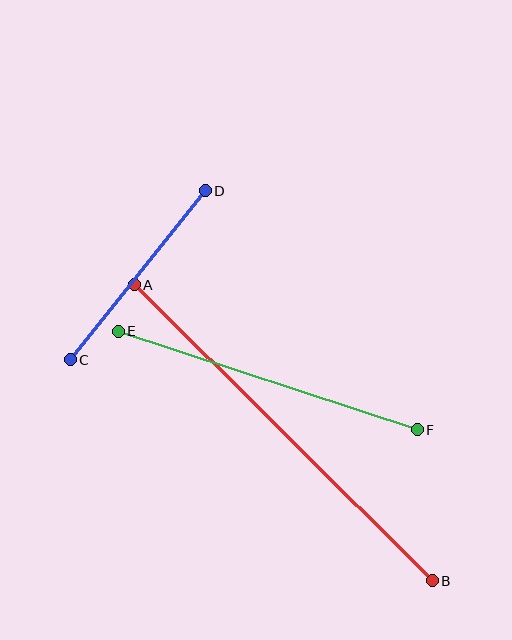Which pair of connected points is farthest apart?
Points A and B are farthest apart.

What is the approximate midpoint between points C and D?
The midpoint is at approximately (138, 275) pixels.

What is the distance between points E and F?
The distance is approximately 315 pixels.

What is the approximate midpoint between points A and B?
The midpoint is at approximately (283, 433) pixels.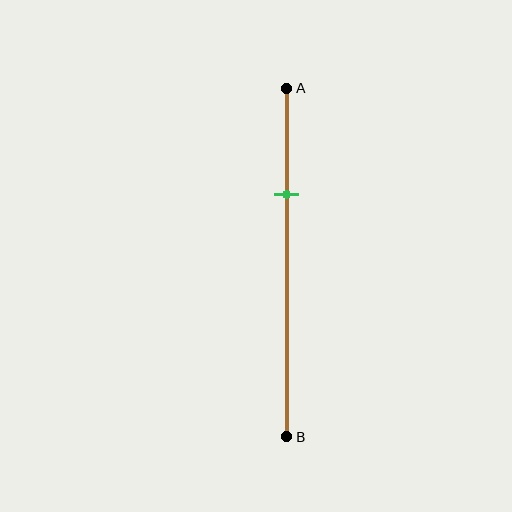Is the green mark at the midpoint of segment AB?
No, the mark is at about 30% from A, not at the 50% midpoint.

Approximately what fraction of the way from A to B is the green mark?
The green mark is approximately 30% of the way from A to B.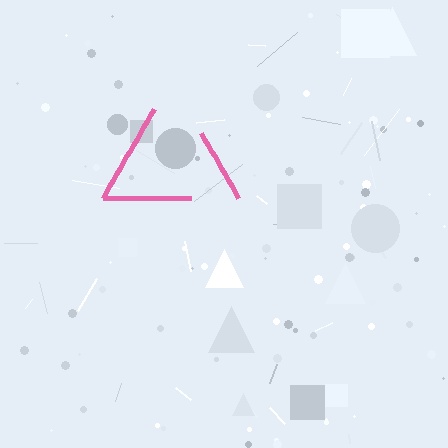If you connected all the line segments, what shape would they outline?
They would outline a triangle.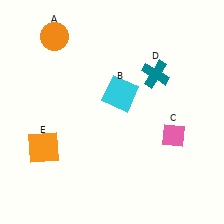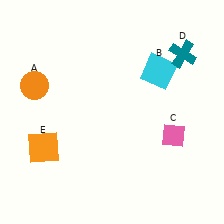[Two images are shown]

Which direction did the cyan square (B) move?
The cyan square (B) moved right.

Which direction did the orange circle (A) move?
The orange circle (A) moved down.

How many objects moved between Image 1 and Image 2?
3 objects moved between the two images.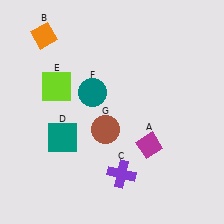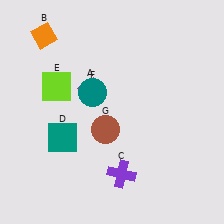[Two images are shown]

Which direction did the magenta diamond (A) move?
The magenta diamond (A) moved left.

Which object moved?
The magenta diamond (A) moved left.